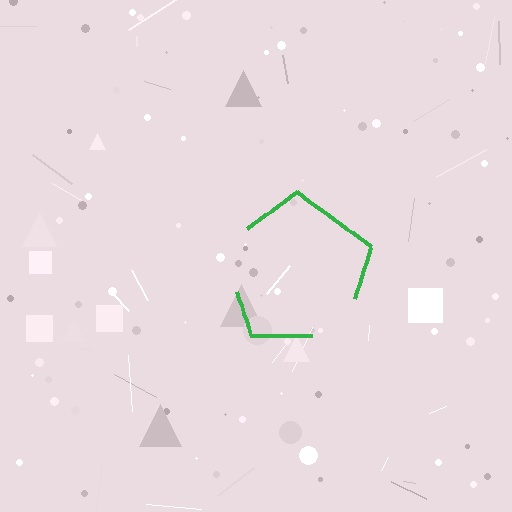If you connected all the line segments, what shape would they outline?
They would outline a pentagon.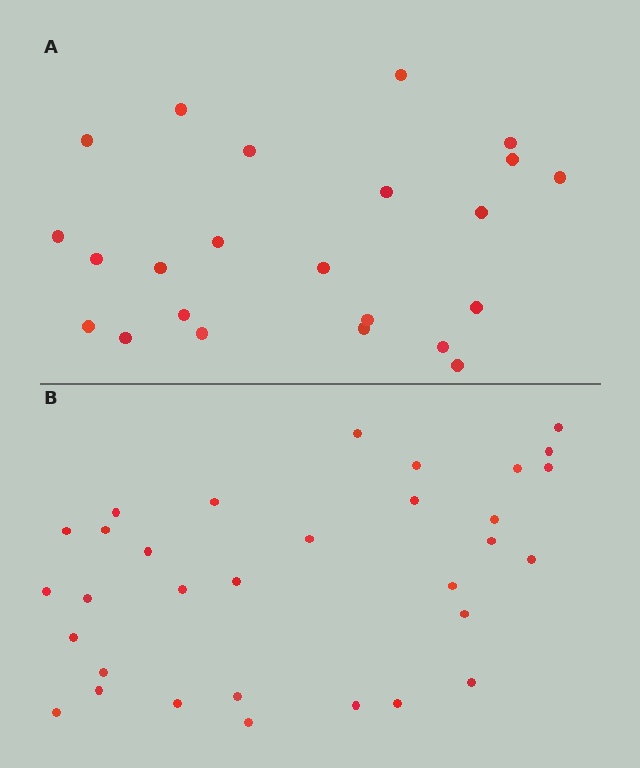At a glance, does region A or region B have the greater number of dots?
Region B (the bottom region) has more dots.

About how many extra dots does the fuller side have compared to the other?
Region B has roughly 8 or so more dots than region A.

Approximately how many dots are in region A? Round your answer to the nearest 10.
About 20 dots. (The exact count is 23, which rounds to 20.)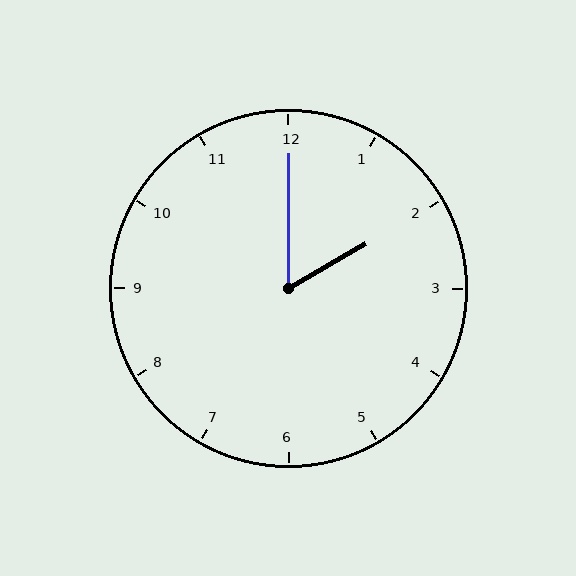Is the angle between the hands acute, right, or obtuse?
It is acute.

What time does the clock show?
2:00.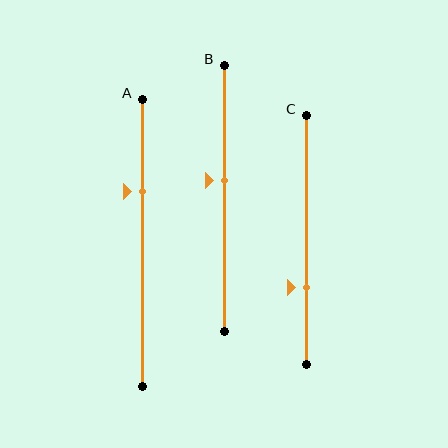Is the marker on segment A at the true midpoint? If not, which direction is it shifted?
No, the marker on segment A is shifted upward by about 18% of the segment length.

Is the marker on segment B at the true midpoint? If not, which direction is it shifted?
No, the marker on segment B is shifted upward by about 7% of the segment length.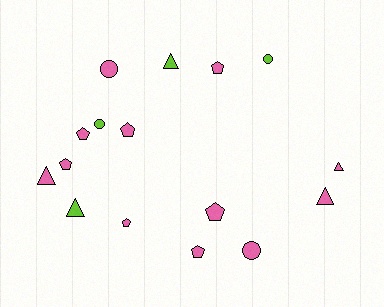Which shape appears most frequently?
Pentagon, with 7 objects.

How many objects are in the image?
There are 16 objects.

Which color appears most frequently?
Pink, with 12 objects.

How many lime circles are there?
There are 2 lime circles.